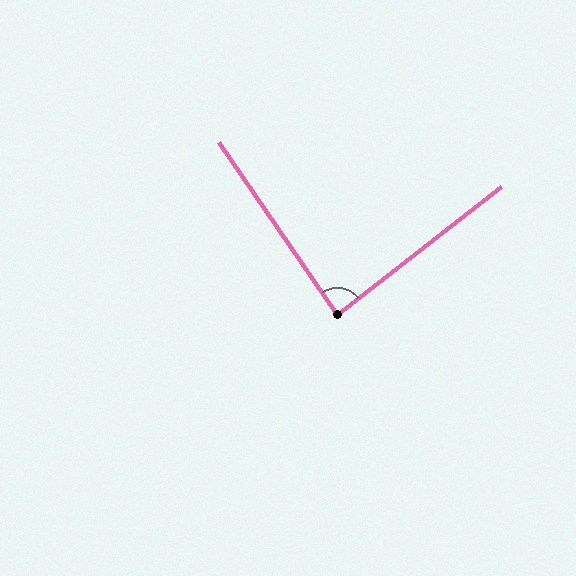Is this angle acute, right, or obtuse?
It is approximately a right angle.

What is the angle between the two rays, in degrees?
Approximately 86 degrees.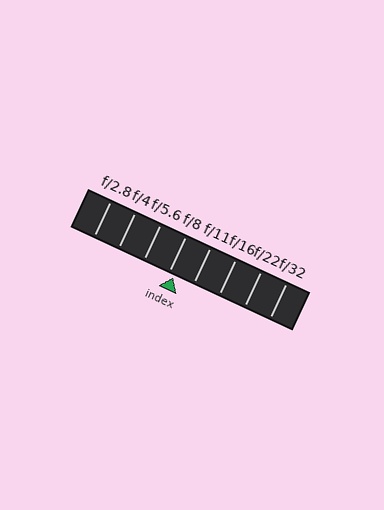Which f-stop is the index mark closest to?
The index mark is closest to f/8.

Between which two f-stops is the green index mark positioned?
The index mark is between f/8 and f/11.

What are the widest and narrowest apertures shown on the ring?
The widest aperture shown is f/2.8 and the narrowest is f/32.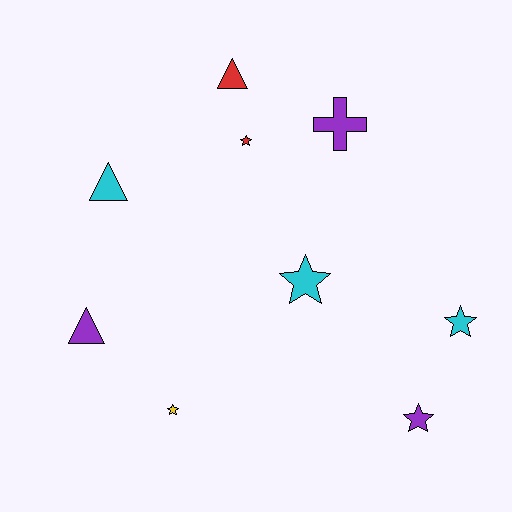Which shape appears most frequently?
Star, with 5 objects.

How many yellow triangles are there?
There are no yellow triangles.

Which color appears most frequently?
Cyan, with 3 objects.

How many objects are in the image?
There are 9 objects.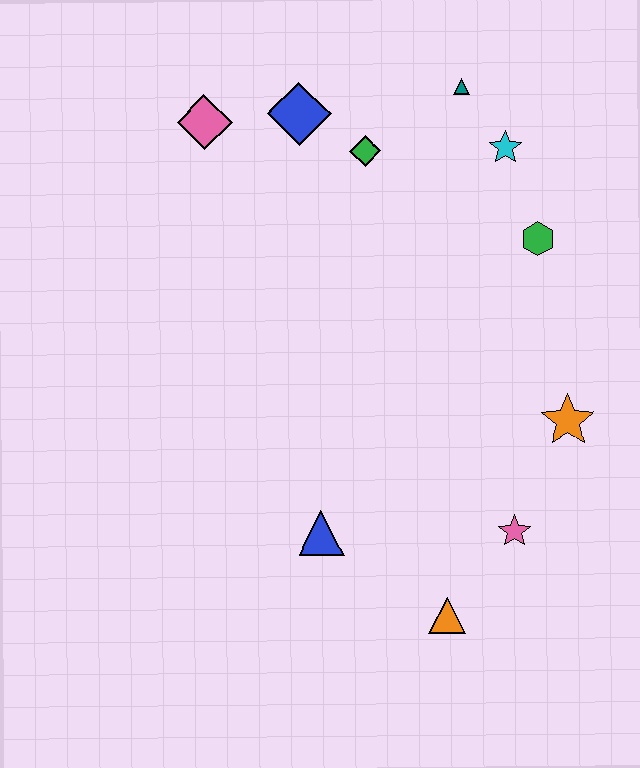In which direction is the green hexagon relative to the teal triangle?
The green hexagon is below the teal triangle.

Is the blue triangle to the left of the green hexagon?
Yes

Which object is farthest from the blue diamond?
The orange triangle is farthest from the blue diamond.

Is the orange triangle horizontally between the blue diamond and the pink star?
Yes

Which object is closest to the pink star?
The orange triangle is closest to the pink star.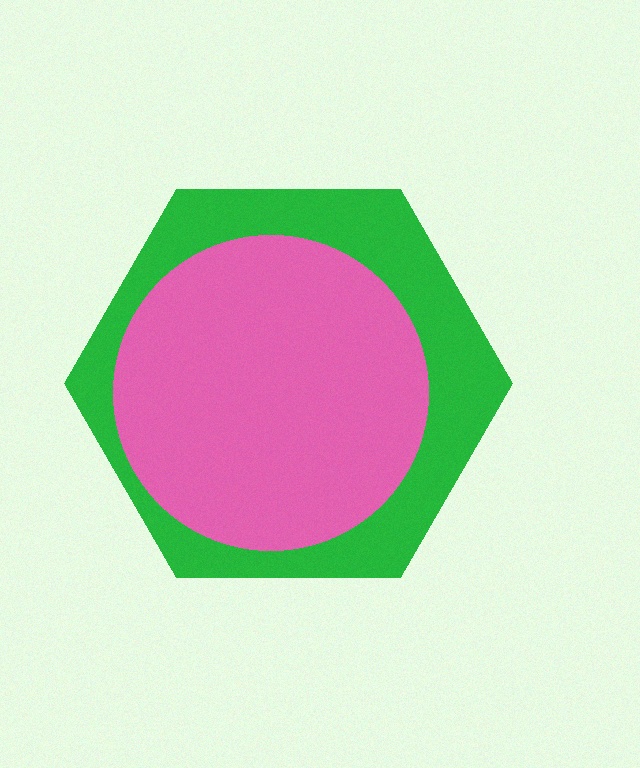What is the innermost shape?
The pink circle.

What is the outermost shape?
The green hexagon.